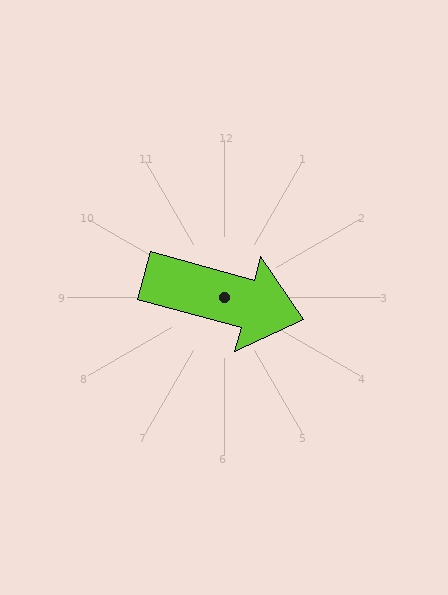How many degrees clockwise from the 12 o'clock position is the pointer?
Approximately 105 degrees.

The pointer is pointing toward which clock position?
Roughly 4 o'clock.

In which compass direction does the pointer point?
East.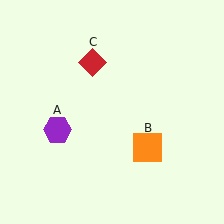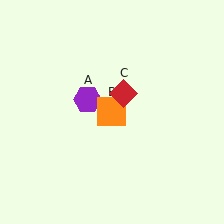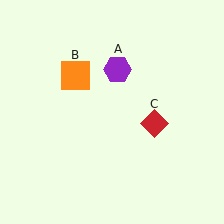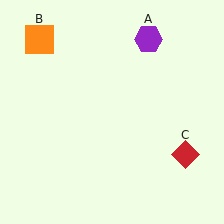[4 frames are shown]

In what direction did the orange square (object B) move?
The orange square (object B) moved up and to the left.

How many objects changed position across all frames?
3 objects changed position: purple hexagon (object A), orange square (object B), red diamond (object C).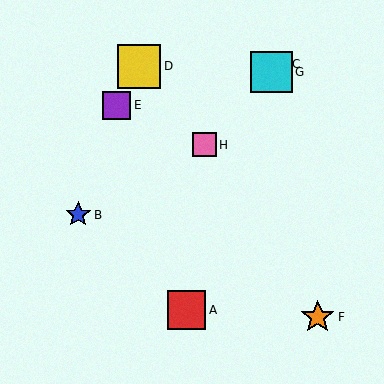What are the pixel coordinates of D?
Object D is at (139, 66).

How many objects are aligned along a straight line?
3 objects (C, G, H) are aligned along a straight line.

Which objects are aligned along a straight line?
Objects C, G, H are aligned along a straight line.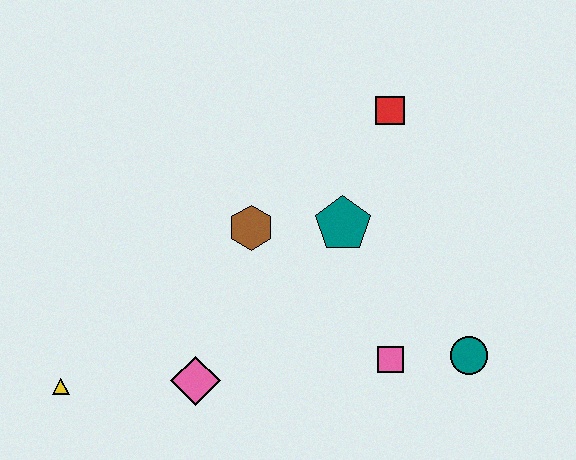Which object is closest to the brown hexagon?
The teal pentagon is closest to the brown hexagon.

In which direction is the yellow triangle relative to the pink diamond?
The yellow triangle is to the left of the pink diamond.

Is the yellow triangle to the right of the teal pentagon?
No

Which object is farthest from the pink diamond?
The red square is farthest from the pink diamond.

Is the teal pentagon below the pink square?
No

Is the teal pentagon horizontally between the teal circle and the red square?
No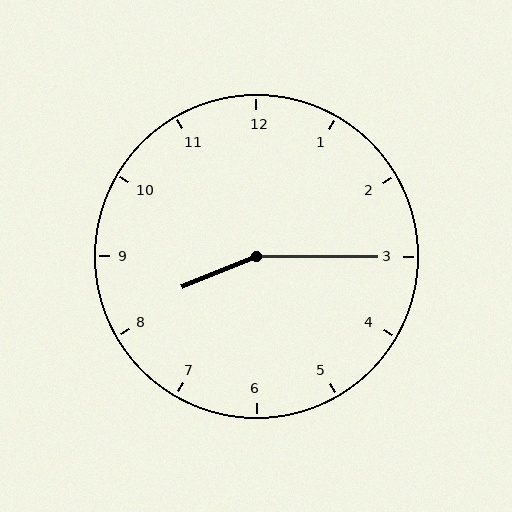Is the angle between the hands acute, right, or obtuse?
It is obtuse.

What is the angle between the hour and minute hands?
Approximately 158 degrees.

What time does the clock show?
8:15.